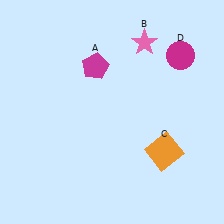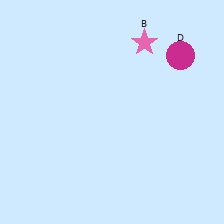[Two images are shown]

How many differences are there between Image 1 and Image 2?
There are 2 differences between the two images.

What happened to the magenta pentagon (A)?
The magenta pentagon (A) was removed in Image 2. It was in the top-left area of Image 1.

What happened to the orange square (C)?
The orange square (C) was removed in Image 2. It was in the bottom-right area of Image 1.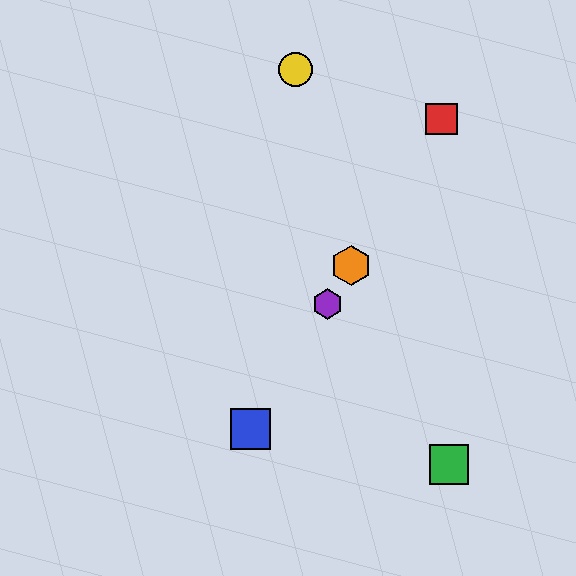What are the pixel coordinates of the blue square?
The blue square is at (251, 429).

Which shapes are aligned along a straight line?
The red square, the blue square, the purple hexagon, the orange hexagon are aligned along a straight line.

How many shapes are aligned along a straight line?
4 shapes (the red square, the blue square, the purple hexagon, the orange hexagon) are aligned along a straight line.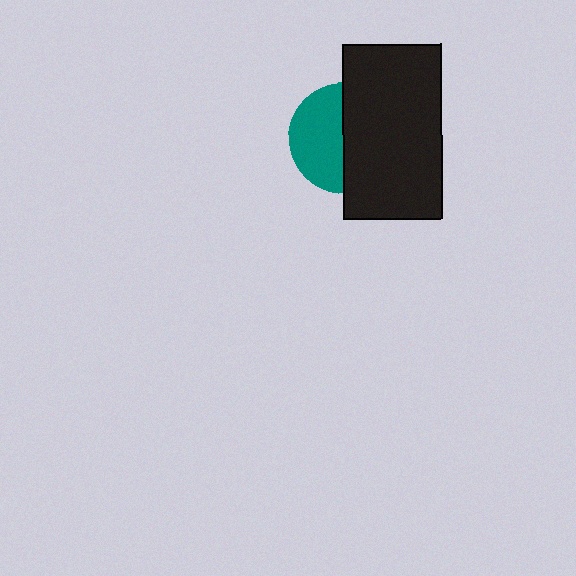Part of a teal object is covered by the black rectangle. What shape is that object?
It is a circle.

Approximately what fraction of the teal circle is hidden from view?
Roughly 53% of the teal circle is hidden behind the black rectangle.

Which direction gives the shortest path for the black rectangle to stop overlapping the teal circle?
Moving right gives the shortest separation.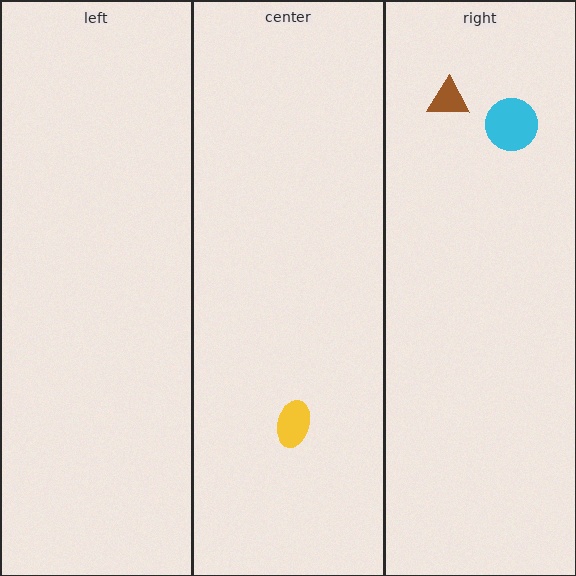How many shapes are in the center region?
1.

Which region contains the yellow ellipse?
The center region.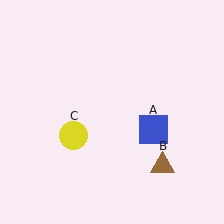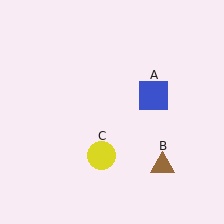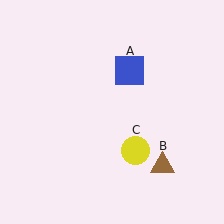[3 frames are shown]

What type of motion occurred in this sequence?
The blue square (object A), yellow circle (object C) rotated counterclockwise around the center of the scene.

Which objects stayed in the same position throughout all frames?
Brown triangle (object B) remained stationary.